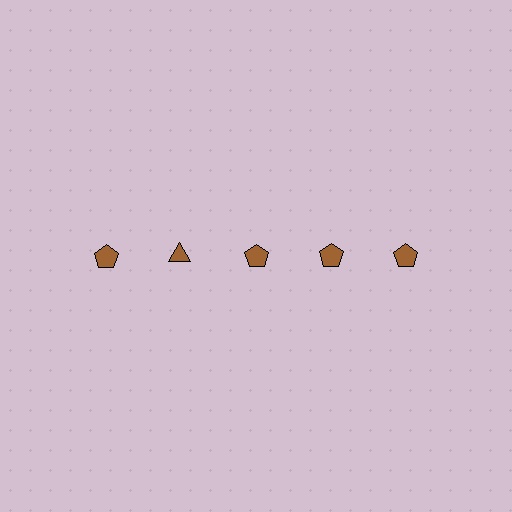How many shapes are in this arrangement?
There are 5 shapes arranged in a grid pattern.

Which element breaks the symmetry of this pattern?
The brown triangle in the top row, second from left column breaks the symmetry. All other shapes are brown pentagons.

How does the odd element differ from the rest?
It has a different shape: triangle instead of pentagon.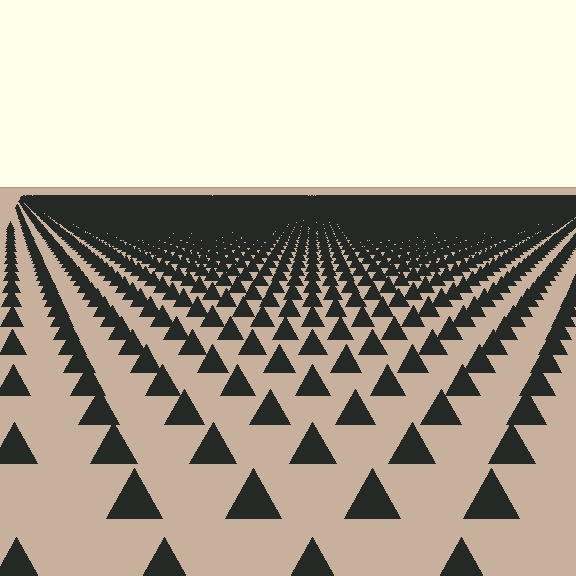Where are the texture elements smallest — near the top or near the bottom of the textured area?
Near the top.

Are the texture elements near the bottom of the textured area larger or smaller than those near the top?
Larger. Near the bottom, elements are closer to the viewer and appear at a bigger on-screen size.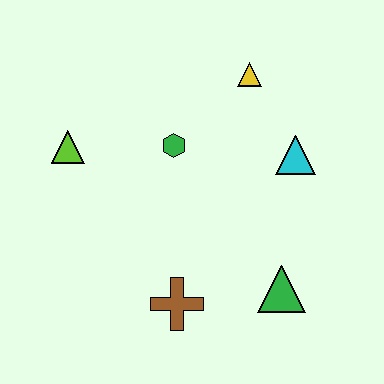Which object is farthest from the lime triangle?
The green triangle is farthest from the lime triangle.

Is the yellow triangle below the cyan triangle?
No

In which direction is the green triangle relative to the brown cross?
The green triangle is to the right of the brown cross.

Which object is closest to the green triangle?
The brown cross is closest to the green triangle.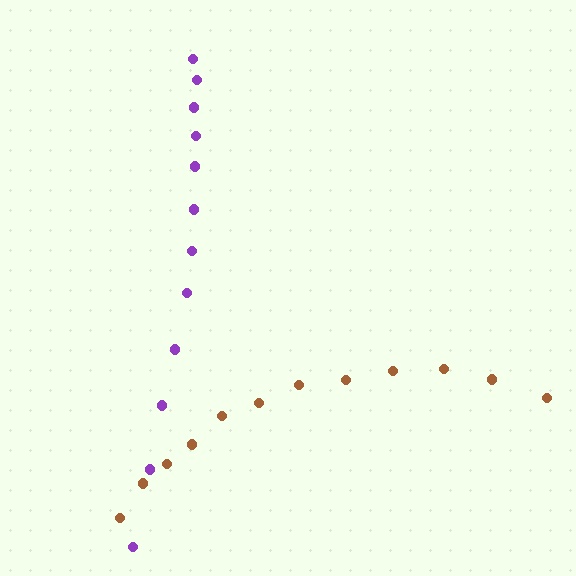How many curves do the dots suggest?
There are 2 distinct paths.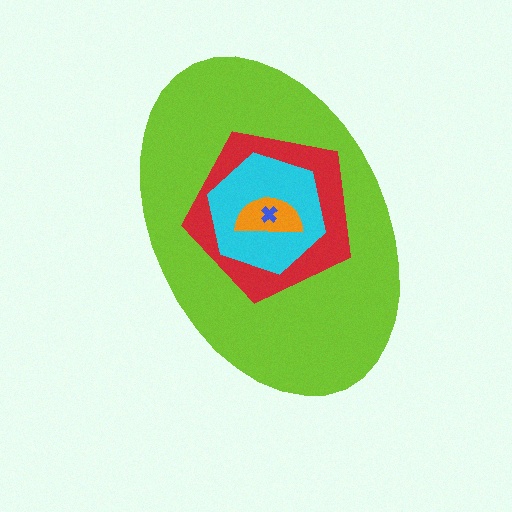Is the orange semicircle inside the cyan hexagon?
Yes.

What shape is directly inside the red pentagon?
The cyan hexagon.